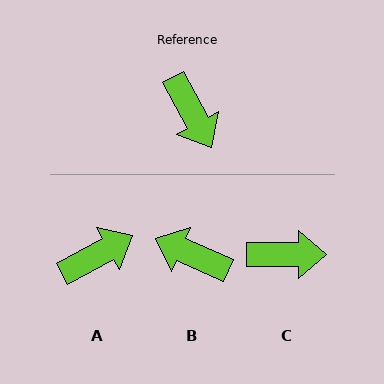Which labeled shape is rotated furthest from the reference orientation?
B, about 143 degrees away.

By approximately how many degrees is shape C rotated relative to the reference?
Approximately 61 degrees counter-clockwise.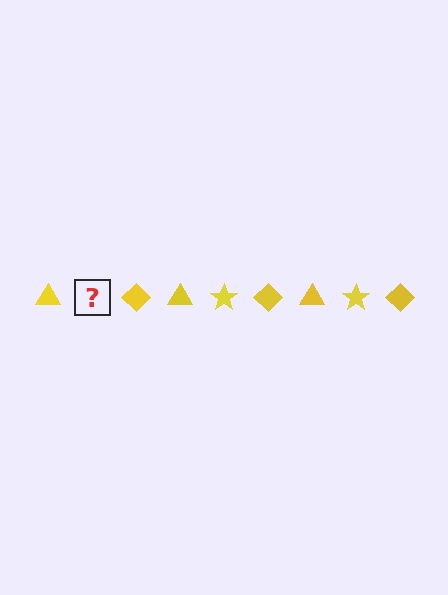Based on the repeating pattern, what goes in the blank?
The blank should be a yellow star.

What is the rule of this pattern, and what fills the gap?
The rule is that the pattern cycles through triangle, star, diamond shapes in yellow. The gap should be filled with a yellow star.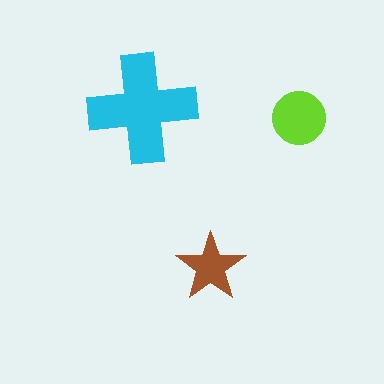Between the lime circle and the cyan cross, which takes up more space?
The cyan cross.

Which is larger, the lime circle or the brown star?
The lime circle.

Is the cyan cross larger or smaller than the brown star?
Larger.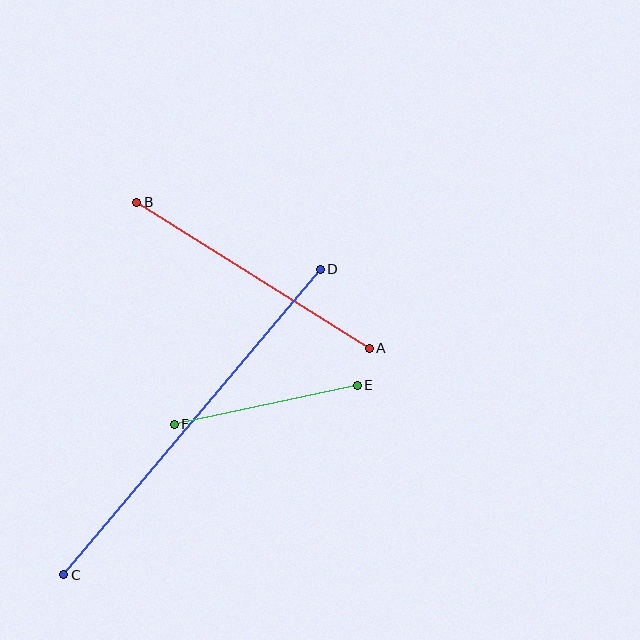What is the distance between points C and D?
The distance is approximately 399 pixels.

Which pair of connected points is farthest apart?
Points C and D are farthest apart.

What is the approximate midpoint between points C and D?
The midpoint is at approximately (192, 422) pixels.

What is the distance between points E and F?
The distance is approximately 187 pixels.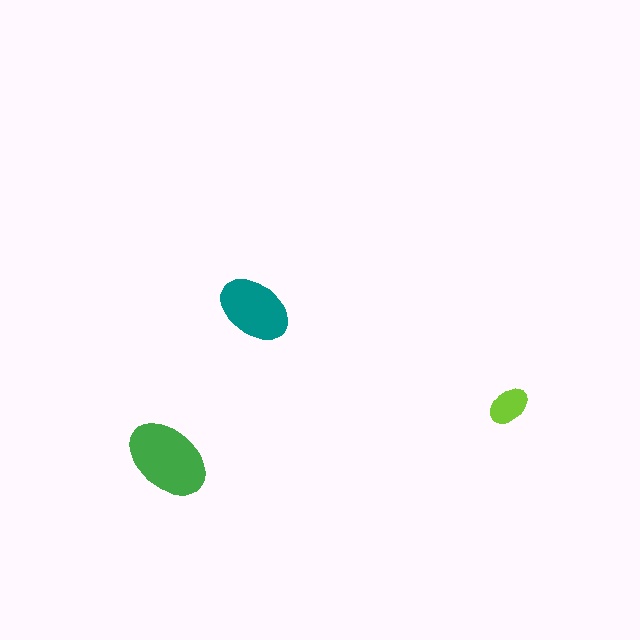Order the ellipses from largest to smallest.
the green one, the teal one, the lime one.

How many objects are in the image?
There are 3 objects in the image.